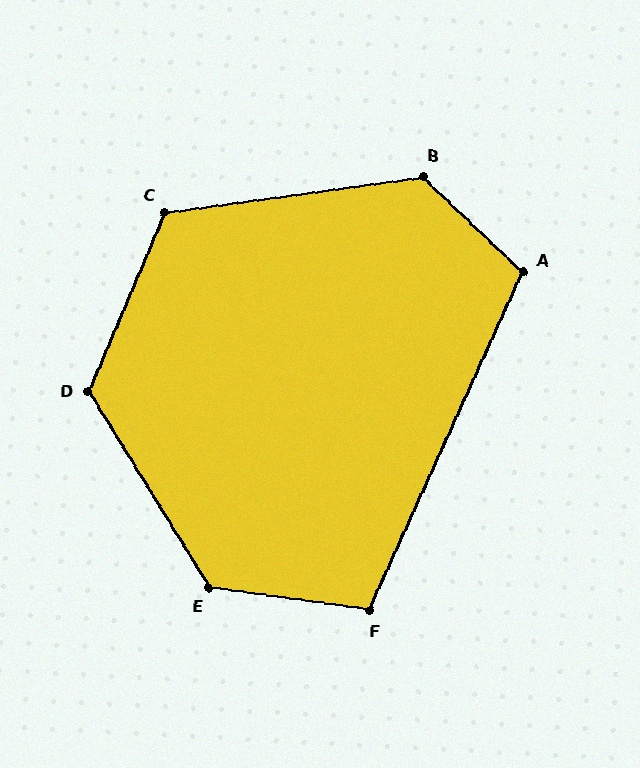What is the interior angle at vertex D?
Approximately 125 degrees (obtuse).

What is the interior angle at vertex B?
Approximately 128 degrees (obtuse).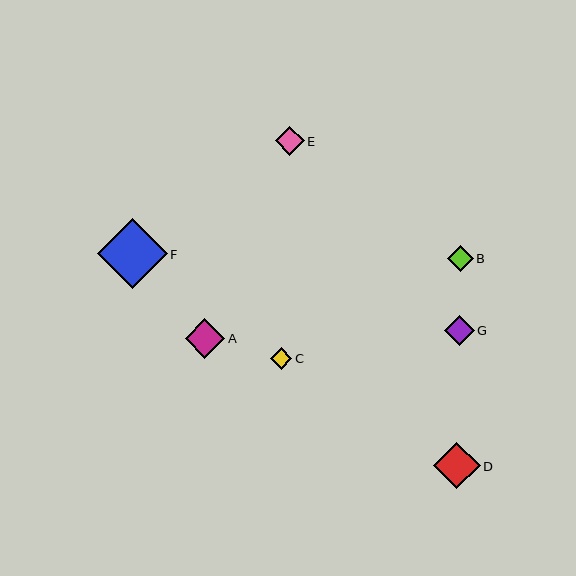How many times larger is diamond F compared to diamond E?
Diamond F is approximately 2.4 times the size of diamond E.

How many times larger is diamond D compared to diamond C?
Diamond D is approximately 2.2 times the size of diamond C.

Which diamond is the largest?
Diamond F is the largest with a size of approximately 70 pixels.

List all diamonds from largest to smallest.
From largest to smallest: F, D, A, G, E, B, C.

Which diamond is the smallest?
Diamond C is the smallest with a size of approximately 21 pixels.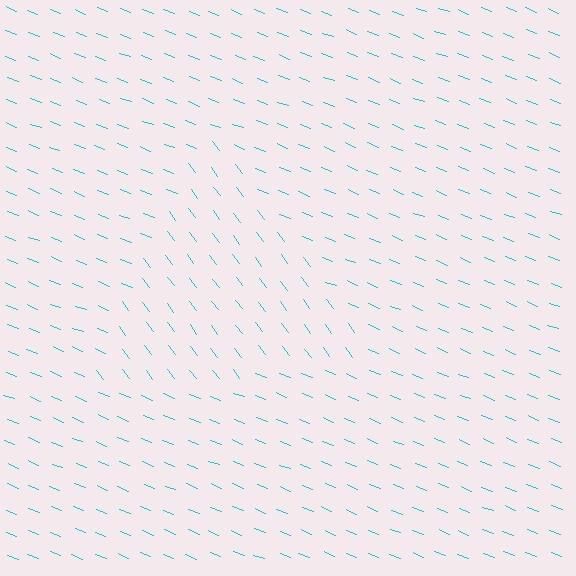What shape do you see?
I see a triangle.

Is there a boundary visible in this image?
Yes, there is a texture boundary formed by a change in line orientation.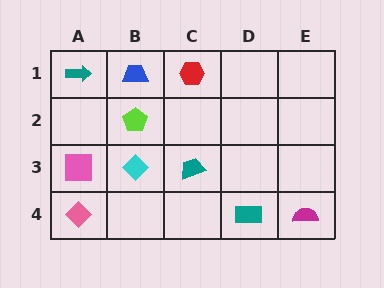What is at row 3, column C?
A teal trapezoid.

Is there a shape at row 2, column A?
No, that cell is empty.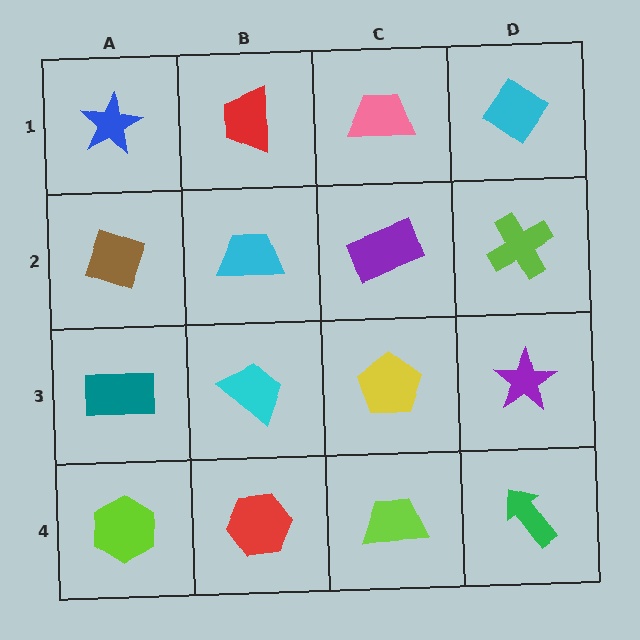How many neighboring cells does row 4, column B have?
3.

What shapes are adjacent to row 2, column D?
A cyan diamond (row 1, column D), a purple star (row 3, column D), a purple rectangle (row 2, column C).